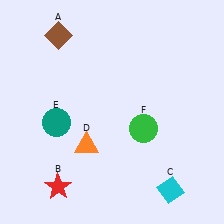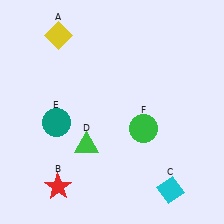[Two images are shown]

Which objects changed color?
A changed from brown to yellow. D changed from orange to green.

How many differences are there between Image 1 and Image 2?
There are 2 differences between the two images.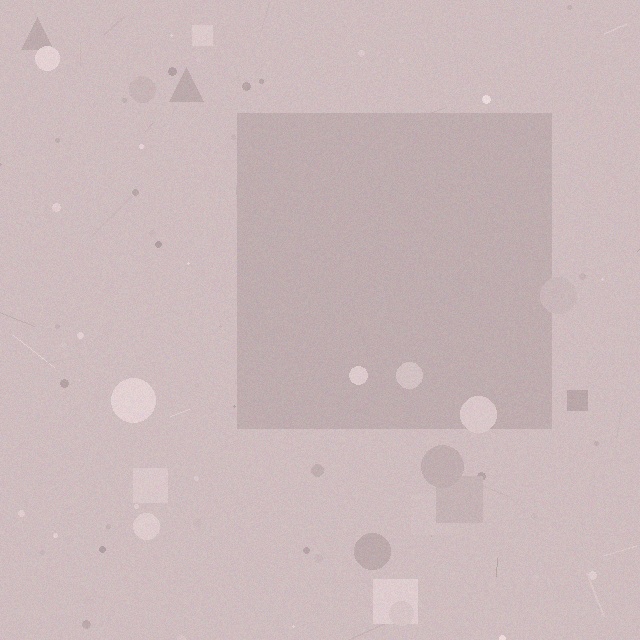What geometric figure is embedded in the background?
A square is embedded in the background.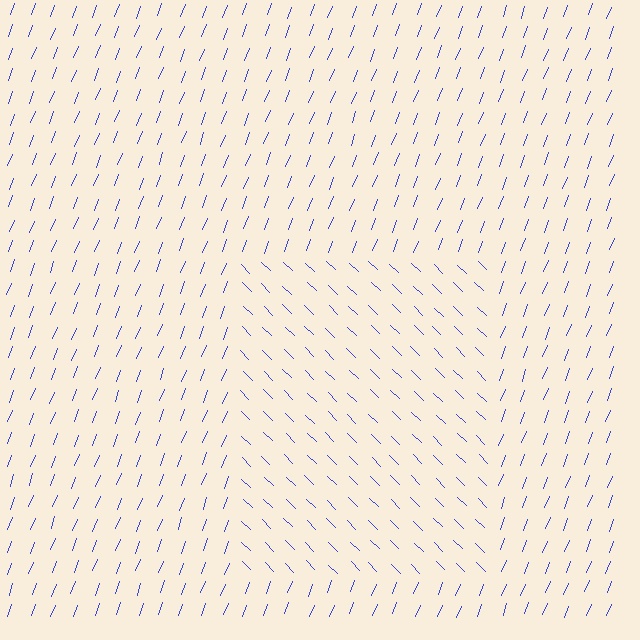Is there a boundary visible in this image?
Yes, there is a texture boundary formed by a change in line orientation.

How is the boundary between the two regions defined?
The boundary is defined purely by a change in line orientation (approximately 66 degrees difference). All lines are the same color and thickness.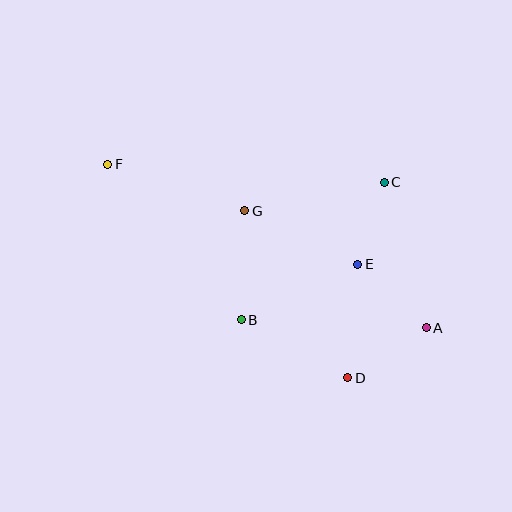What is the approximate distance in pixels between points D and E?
The distance between D and E is approximately 114 pixels.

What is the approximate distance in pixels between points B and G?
The distance between B and G is approximately 109 pixels.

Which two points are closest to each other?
Points C and E are closest to each other.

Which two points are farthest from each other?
Points A and F are farthest from each other.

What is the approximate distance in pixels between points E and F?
The distance between E and F is approximately 269 pixels.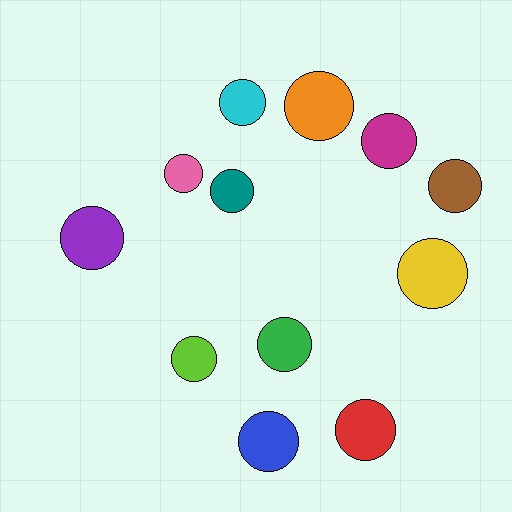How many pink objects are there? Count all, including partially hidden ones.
There is 1 pink object.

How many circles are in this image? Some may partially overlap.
There are 12 circles.